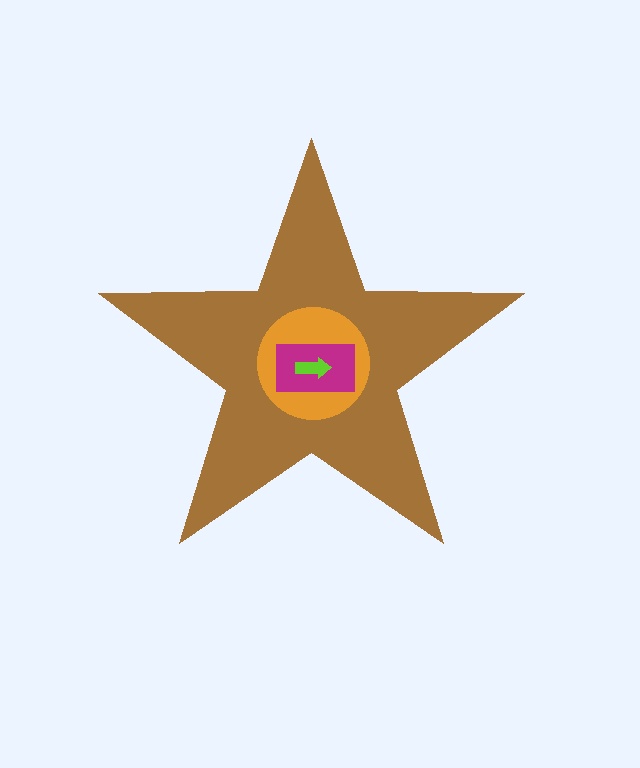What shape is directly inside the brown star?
The orange circle.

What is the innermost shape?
The lime arrow.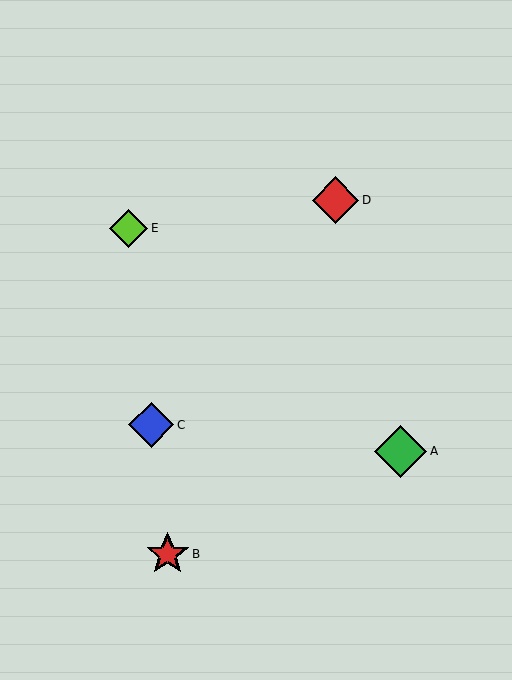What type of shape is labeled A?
Shape A is a green diamond.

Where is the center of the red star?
The center of the red star is at (168, 554).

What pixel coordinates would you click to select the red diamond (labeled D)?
Click at (335, 200) to select the red diamond D.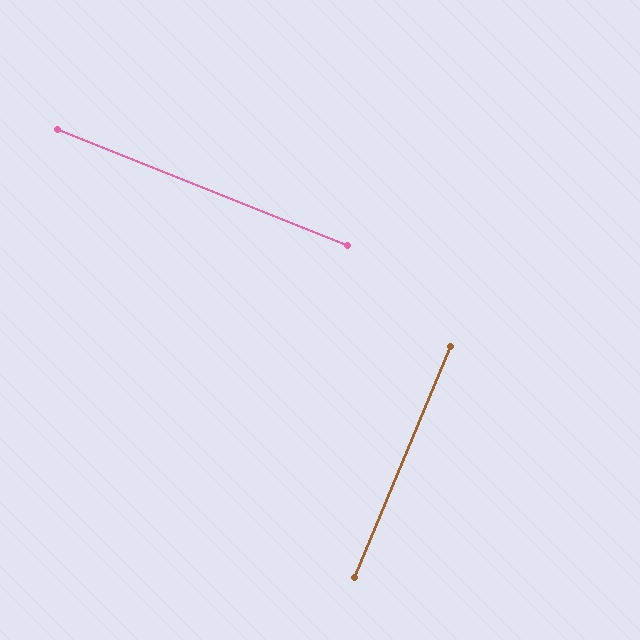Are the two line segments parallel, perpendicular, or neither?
Perpendicular — they meet at approximately 89°.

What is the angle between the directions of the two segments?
Approximately 89 degrees.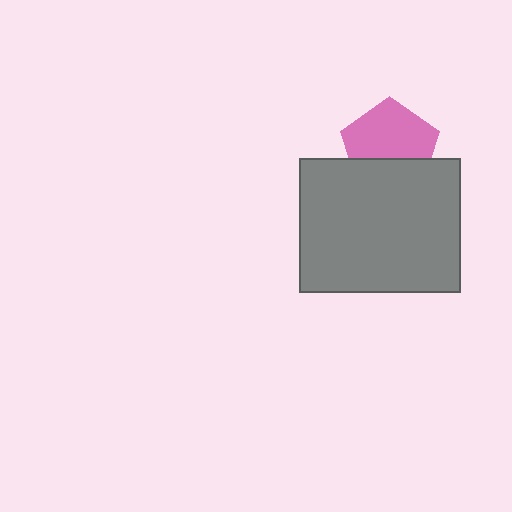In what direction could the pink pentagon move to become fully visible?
The pink pentagon could move up. That would shift it out from behind the gray rectangle entirely.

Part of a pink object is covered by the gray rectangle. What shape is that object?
It is a pentagon.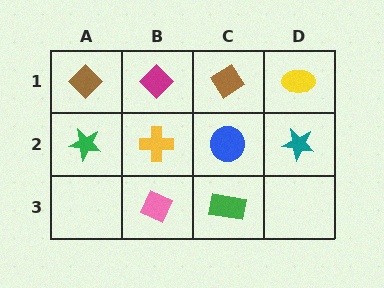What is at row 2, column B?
A yellow cross.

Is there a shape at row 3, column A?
No, that cell is empty.